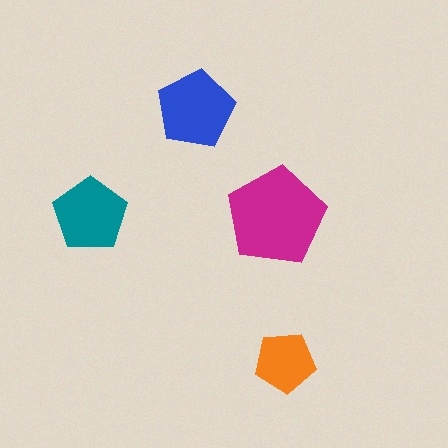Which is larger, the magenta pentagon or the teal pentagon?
The magenta one.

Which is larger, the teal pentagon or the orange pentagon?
The teal one.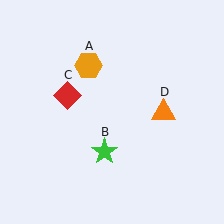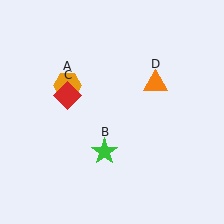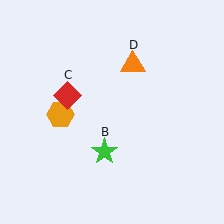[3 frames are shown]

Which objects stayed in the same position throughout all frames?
Green star (object B) and red diamond (object C) remained stationary.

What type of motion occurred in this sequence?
The orange hexagon (object A), orange triangle (object D) rotated counterclockwise around the center of the scene.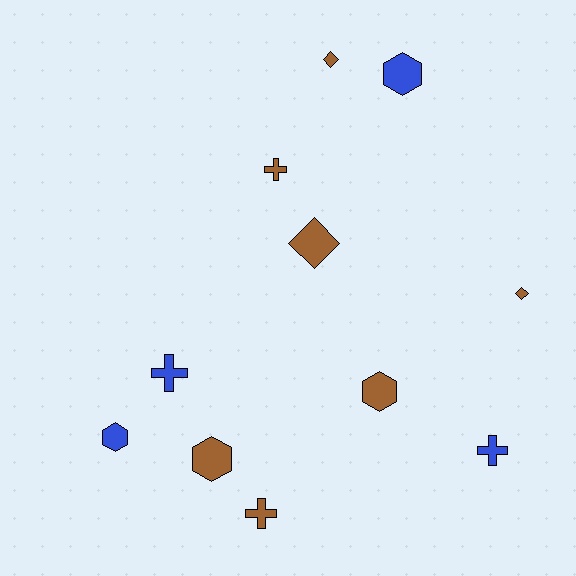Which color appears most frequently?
Brown, with 7 objects.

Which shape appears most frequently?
Hexagon, with 4 objects.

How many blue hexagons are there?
There are 2 blue hexagons.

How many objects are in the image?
There are 11 objects.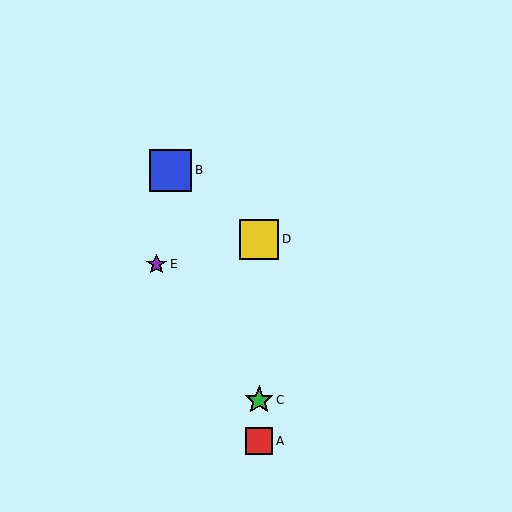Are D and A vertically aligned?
Yes, both are at x≈259.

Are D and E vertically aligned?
No, D is at x≈259 and E is at x≈156.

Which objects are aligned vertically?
Objects A, C, D are aligned vertically.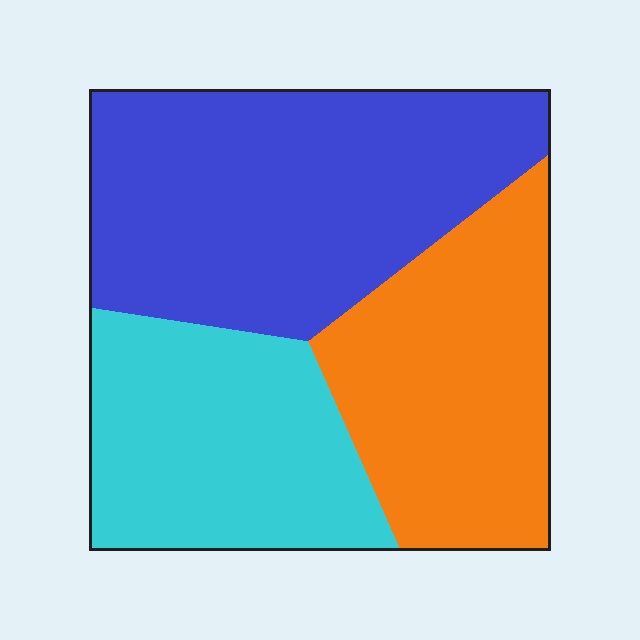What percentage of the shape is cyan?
Cyan takes up about one quarter (1/4) of the shape.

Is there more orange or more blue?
Blue.